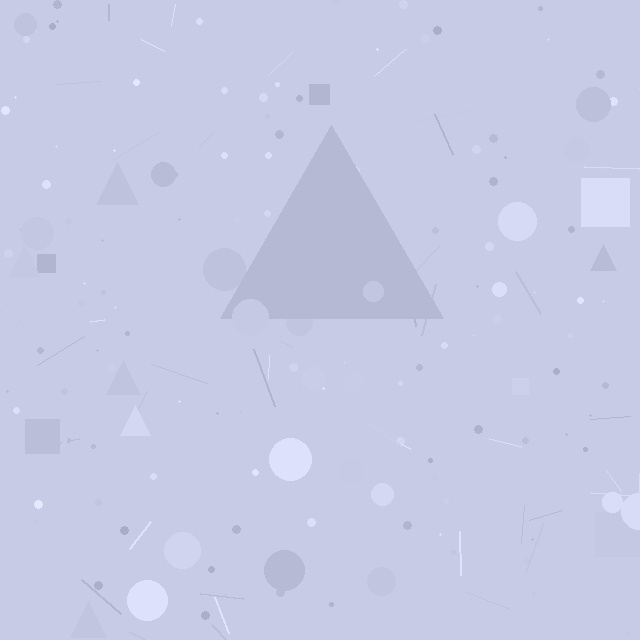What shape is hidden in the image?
A triangle is hidden in the image.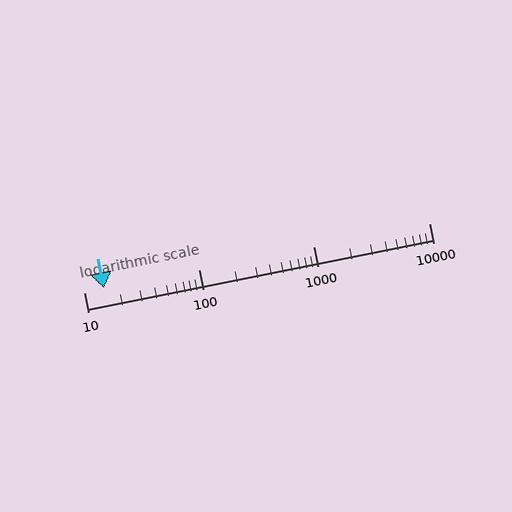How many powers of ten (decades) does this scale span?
The scale spans 3 decades, from 10 to 10000.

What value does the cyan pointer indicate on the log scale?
The pointer indicates approximately 15.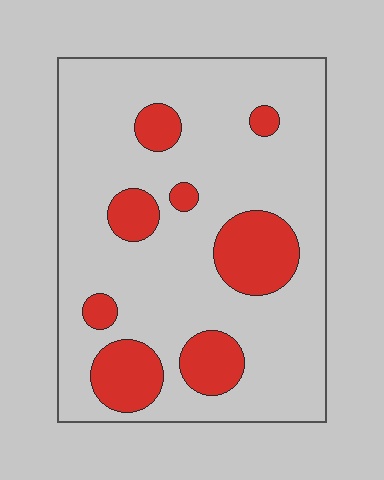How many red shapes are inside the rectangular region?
8.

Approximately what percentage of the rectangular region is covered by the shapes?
Approximately 20%.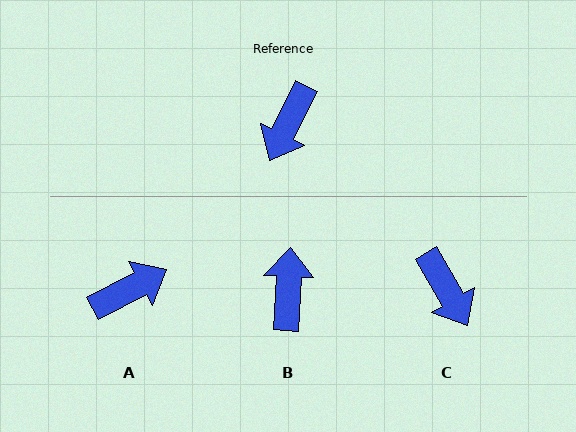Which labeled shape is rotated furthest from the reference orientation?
B, about 157 degrees away.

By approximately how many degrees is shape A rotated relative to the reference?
Approximately 145 degrees counter-clockwise.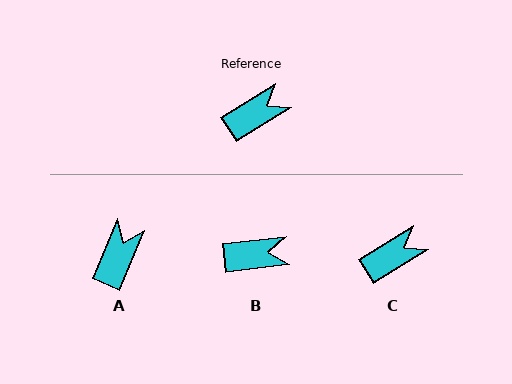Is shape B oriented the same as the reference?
No, it is off by about 25 degrees.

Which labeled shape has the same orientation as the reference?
C.